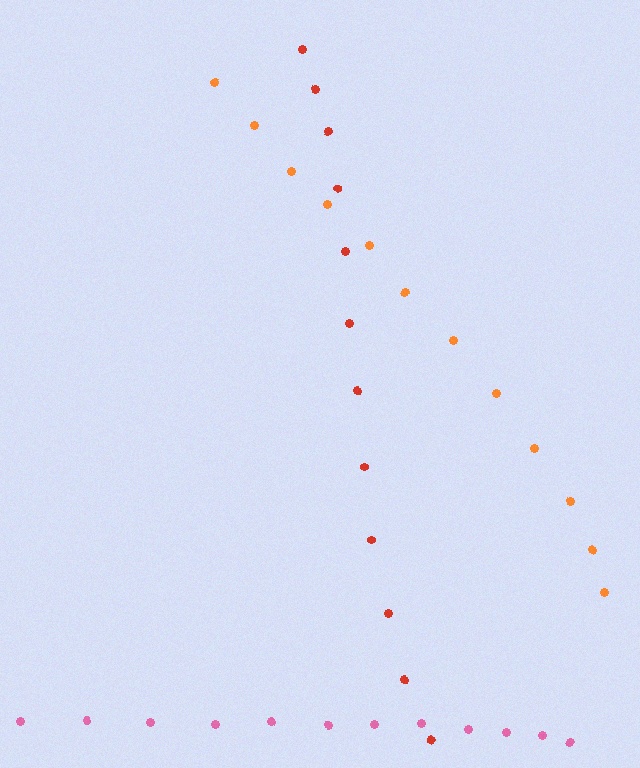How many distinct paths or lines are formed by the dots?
There are 3 distinct paths.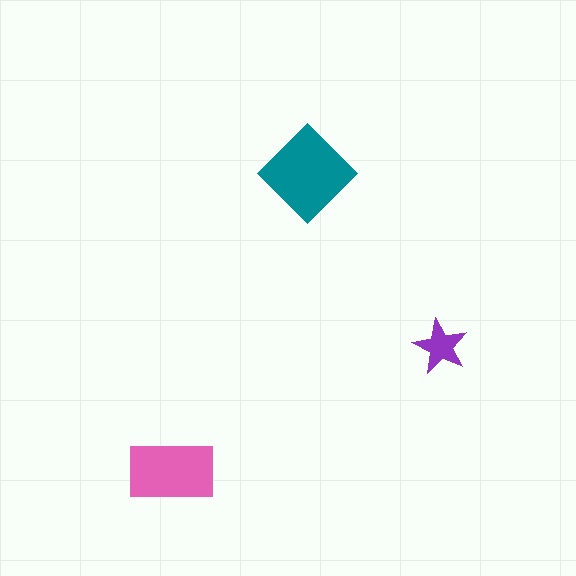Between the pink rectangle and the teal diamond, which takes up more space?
The teal diamond.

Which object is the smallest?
The purple star.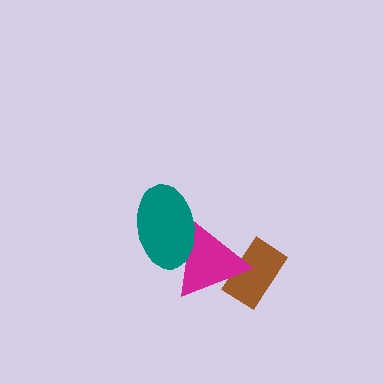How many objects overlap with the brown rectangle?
1 object overlaps with the brown rectangle.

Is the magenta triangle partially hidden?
Yes, it is partially covered by another shape.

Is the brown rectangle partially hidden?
Yes, it is partially covered by another shape.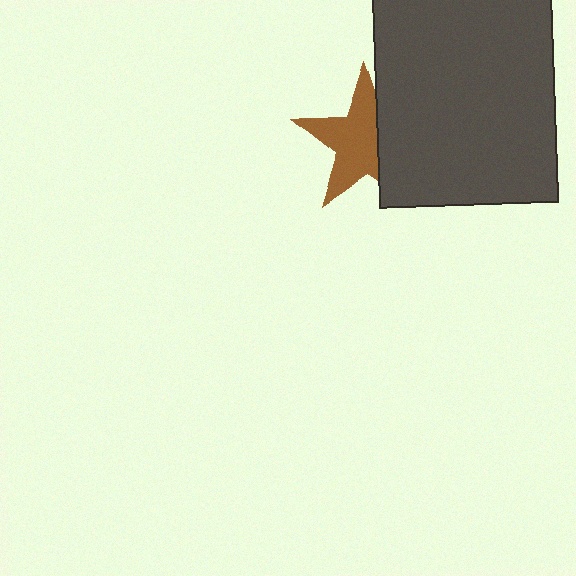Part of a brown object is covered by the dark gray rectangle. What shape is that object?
It is a star.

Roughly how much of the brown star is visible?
About half of it is visible (roughly 63%).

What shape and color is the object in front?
The object in front is a dark gray rectangle.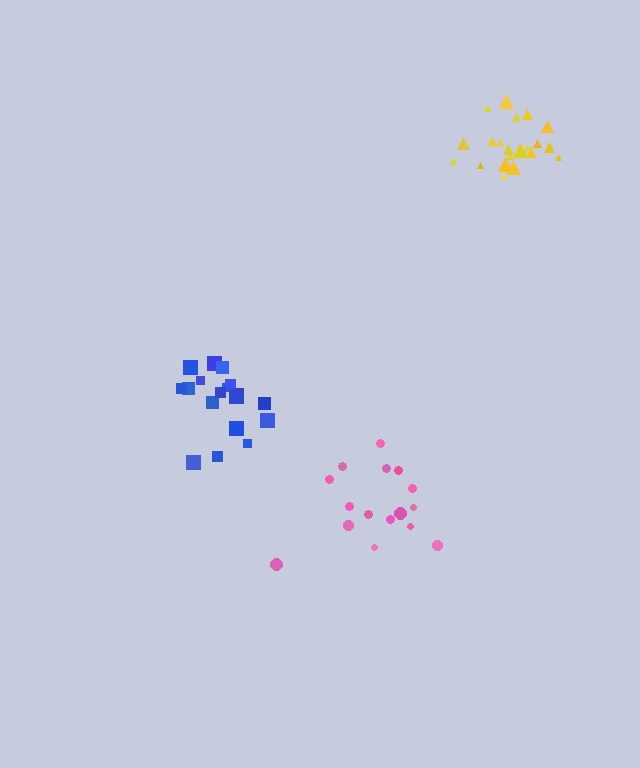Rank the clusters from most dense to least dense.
yellow, blue, pink.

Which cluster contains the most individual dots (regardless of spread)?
Yellow (21).